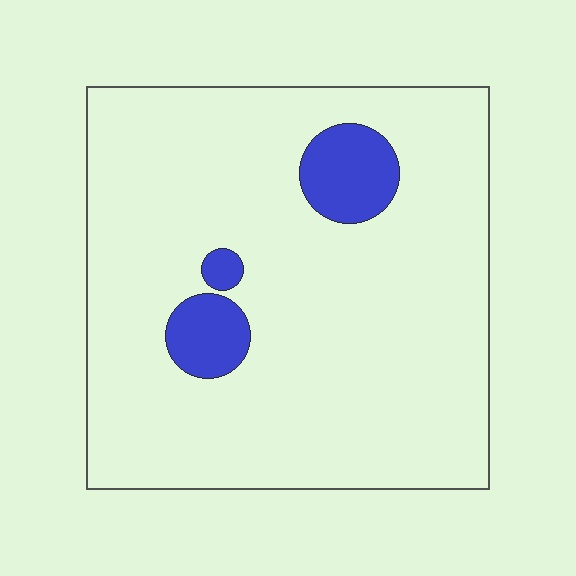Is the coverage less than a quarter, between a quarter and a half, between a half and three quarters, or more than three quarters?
Less than a quarter.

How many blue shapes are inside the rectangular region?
3.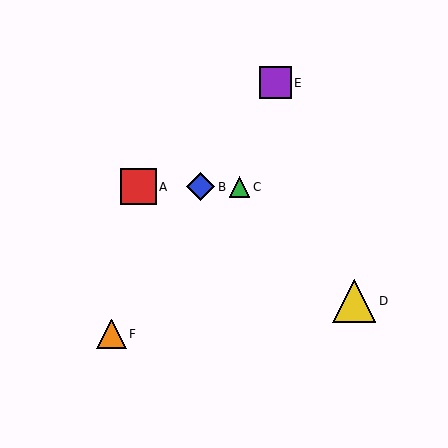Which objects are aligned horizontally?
Objects A, B, C are aligned horizontally.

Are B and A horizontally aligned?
Yes, both are at y≈187.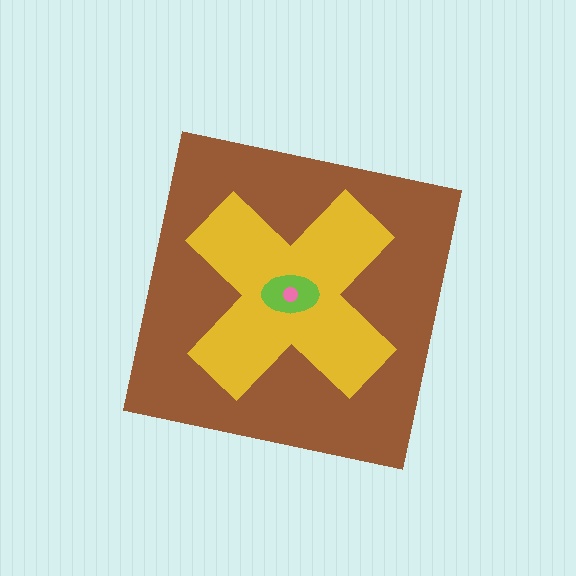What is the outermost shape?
The brown square.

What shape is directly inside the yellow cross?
The lime ellipse.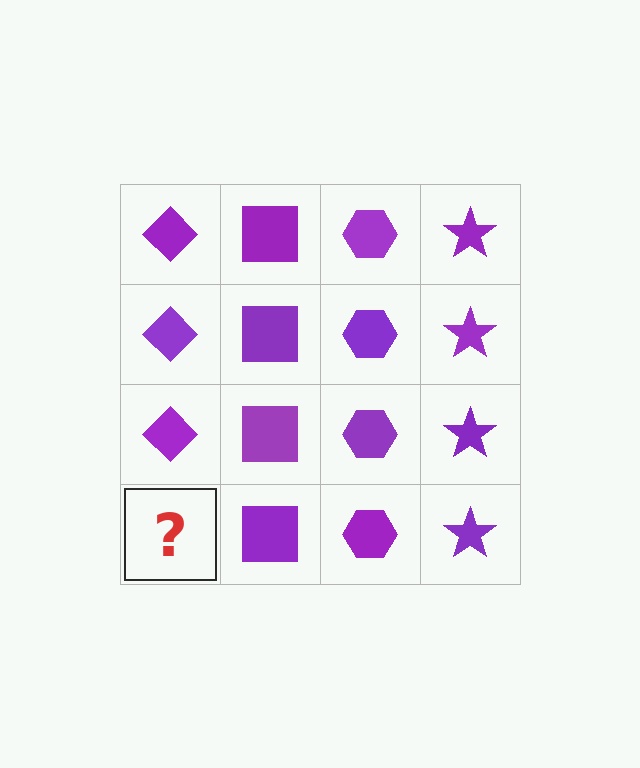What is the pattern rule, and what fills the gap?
The rule is that each column has a consistent shape. The gap should be filled with a purple diamond.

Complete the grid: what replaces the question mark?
The question mark should be replaced with a purple diamond.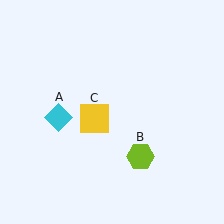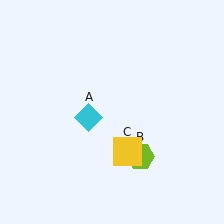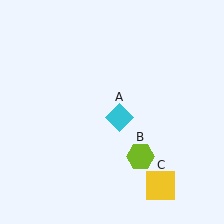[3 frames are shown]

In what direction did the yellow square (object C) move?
The yellow square (object C) moved down and to the right.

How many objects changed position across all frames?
2 objects changed position: cyan diamond (object A), yellow square (object C).